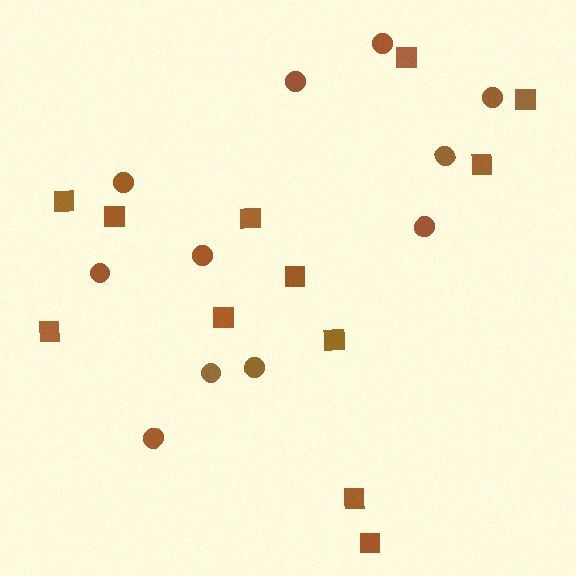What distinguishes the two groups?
There are 2 groups: one group of squares (12) and one group of circles (11).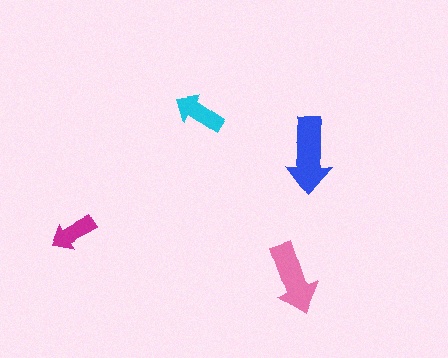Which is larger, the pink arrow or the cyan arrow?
The pink one.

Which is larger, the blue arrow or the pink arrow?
The blue one.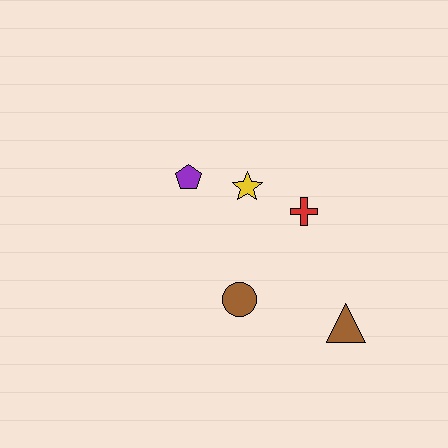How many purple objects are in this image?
There is 1 purple object.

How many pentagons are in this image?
There is 1 pentagon.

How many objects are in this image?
There are 5 objects.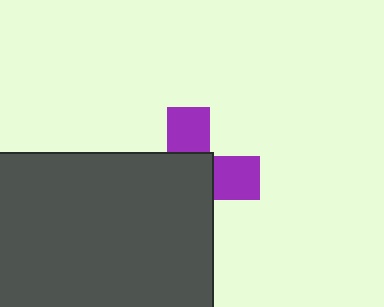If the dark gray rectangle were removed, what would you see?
You would see the complete purple cross.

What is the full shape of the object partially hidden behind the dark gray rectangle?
The partially hidden object is a purple cross.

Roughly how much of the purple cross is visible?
A small part of it is visible (roughly 37%).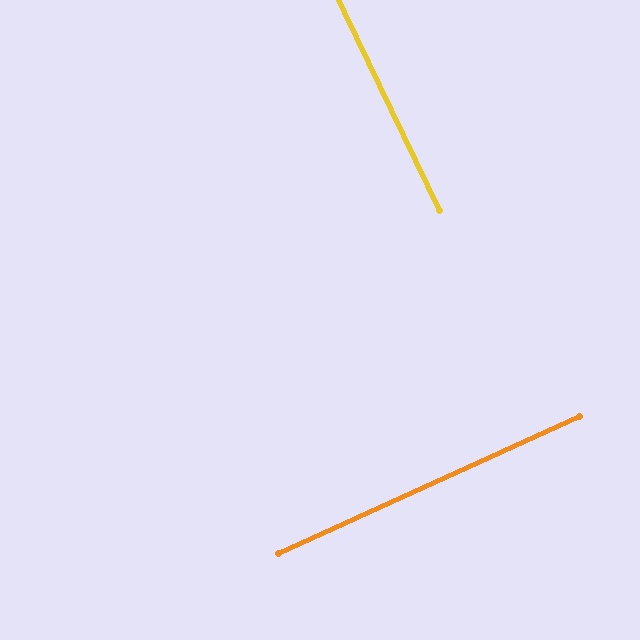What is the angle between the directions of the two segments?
Approximately 89 degrees.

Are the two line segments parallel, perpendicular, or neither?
Perpendicular — they meet at approximately 89°.